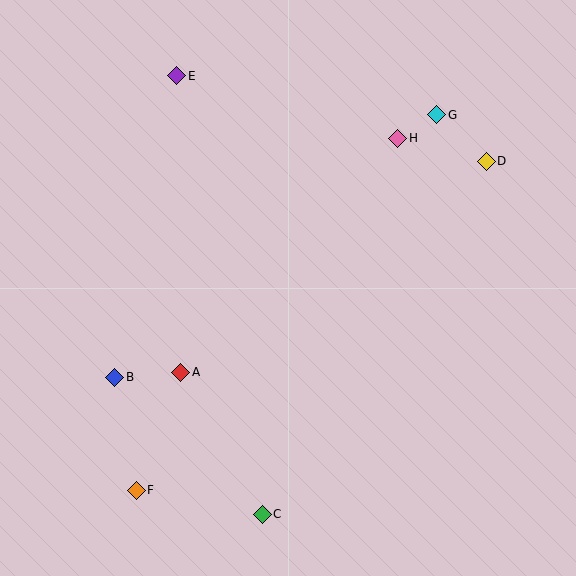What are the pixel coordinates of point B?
Point B is at (115, 377).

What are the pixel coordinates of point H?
Point H is at (398, 138).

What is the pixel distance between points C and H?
The distance between C and H is 400 pixels.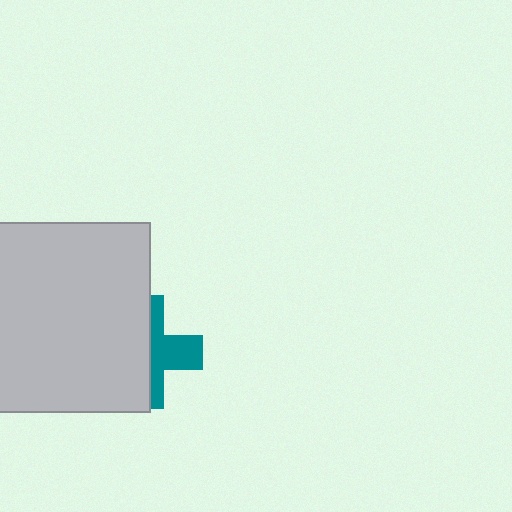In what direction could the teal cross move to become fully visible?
The teal cross could move right. That would shift it out from behind the light gray square entirely.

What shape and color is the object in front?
The object in front is a light gray square.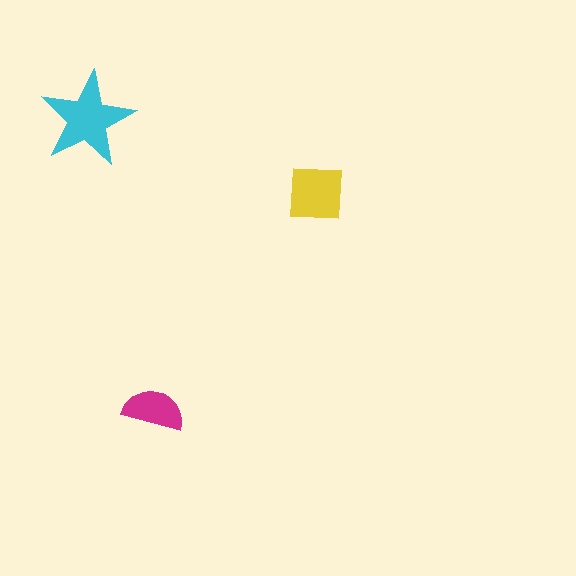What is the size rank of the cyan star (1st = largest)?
1st.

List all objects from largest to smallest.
The cyan star, the yellow square, the magenta semicircle.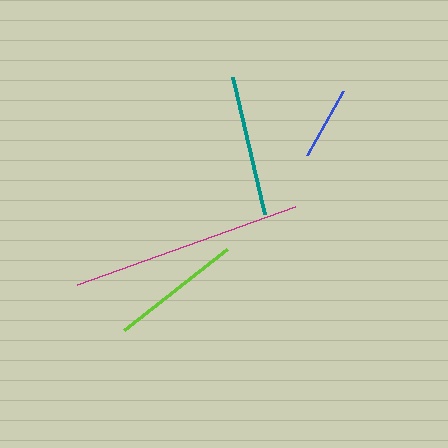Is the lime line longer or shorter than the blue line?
The lime line is longer than the blue line.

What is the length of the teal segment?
The teal segment is approximately 141 pixels long.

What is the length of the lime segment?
The lime segment is approximately 131 pixels long.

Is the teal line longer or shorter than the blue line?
The teal line is longer than the blue line.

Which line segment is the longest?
The magenta line is the longest at approximately 230 pixels.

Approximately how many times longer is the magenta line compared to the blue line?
The magenta line is approximately 3.2 times the length of the blue line.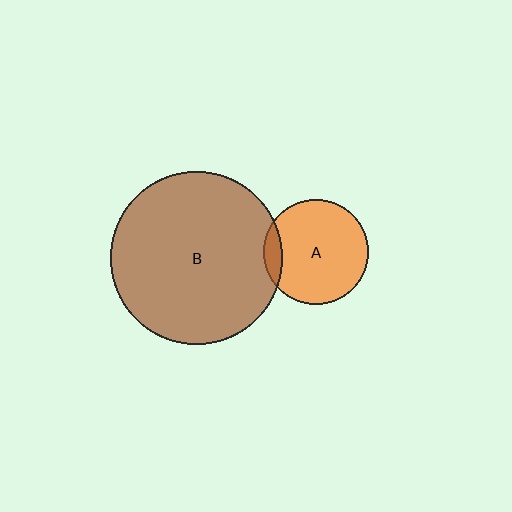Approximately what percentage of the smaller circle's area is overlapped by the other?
Approximately 10%.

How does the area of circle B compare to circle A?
Approximately 2.7 times.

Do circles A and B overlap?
Yes.